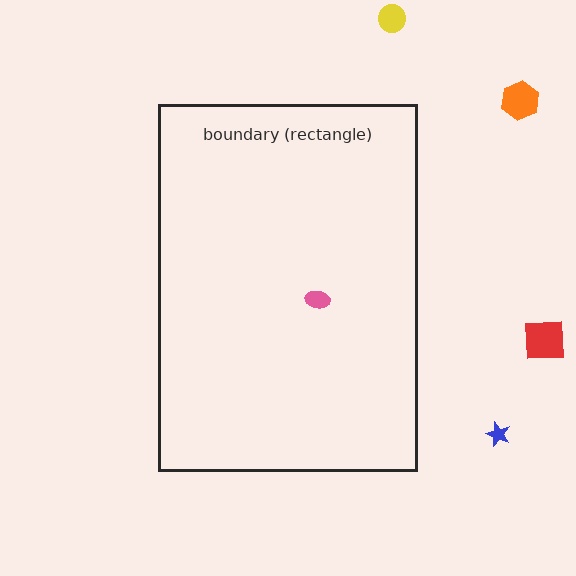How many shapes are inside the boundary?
1 inside, 4 outside.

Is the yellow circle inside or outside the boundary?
Outside.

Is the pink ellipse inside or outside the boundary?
Inside.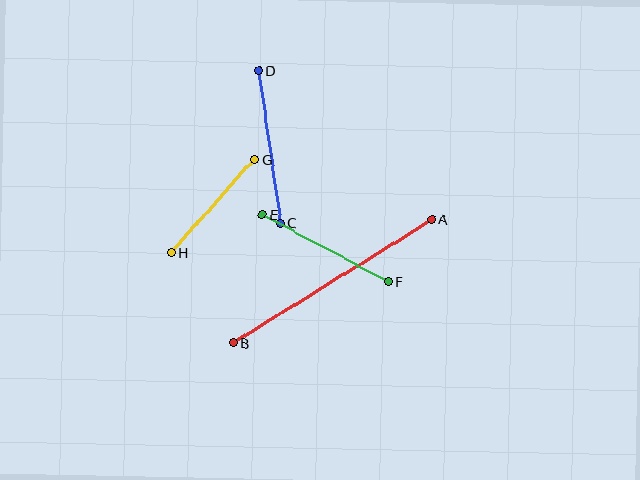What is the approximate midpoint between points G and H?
The midpoint is at approximately (213, 206) pixels.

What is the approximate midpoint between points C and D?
The midpoint is at approximately (270, 147) pixels.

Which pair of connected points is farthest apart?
Points A and B are farthest apart.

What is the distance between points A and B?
The distance is approximately 234 pixels.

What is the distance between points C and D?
The distance is approximately 154 pixels.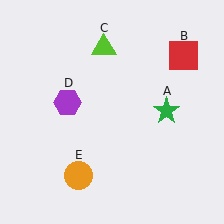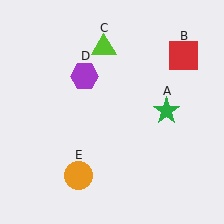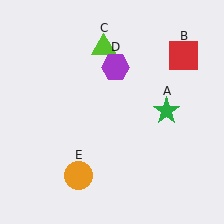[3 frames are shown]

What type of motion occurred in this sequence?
The purple hexagon (object D) rotated clockwise around the center of the scene.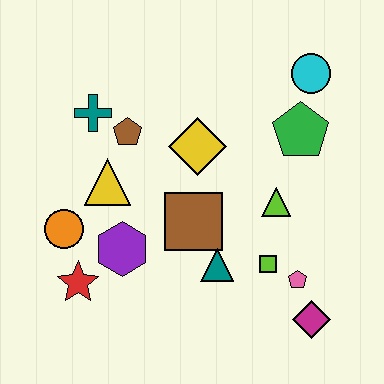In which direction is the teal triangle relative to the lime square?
The teal triangle is to the left of the lime square.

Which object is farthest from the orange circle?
The cyan circle is farthest from the orange circle.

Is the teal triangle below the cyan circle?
Yes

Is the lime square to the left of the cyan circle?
Yes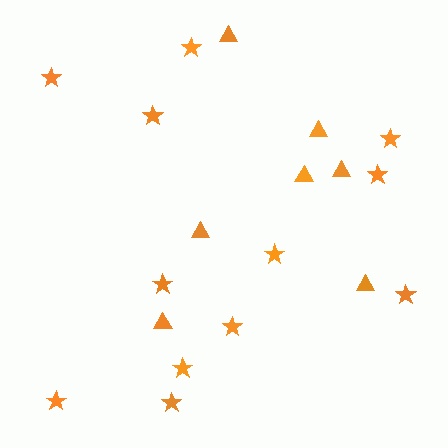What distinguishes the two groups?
There are 2 groups: one group of triangles (7) and one group of stars (12).